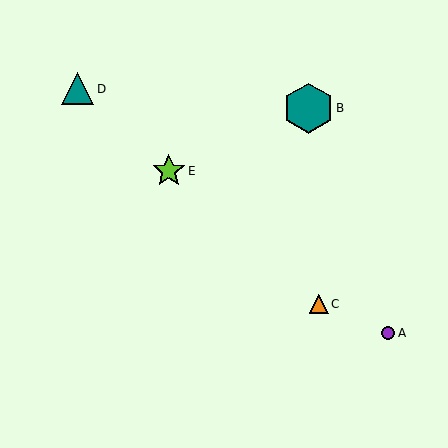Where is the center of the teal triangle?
The center of the teal triangle is at (78, 89).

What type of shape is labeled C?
Shape C is an orange triangle.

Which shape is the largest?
The teal hexagon (labeled B) is the largest.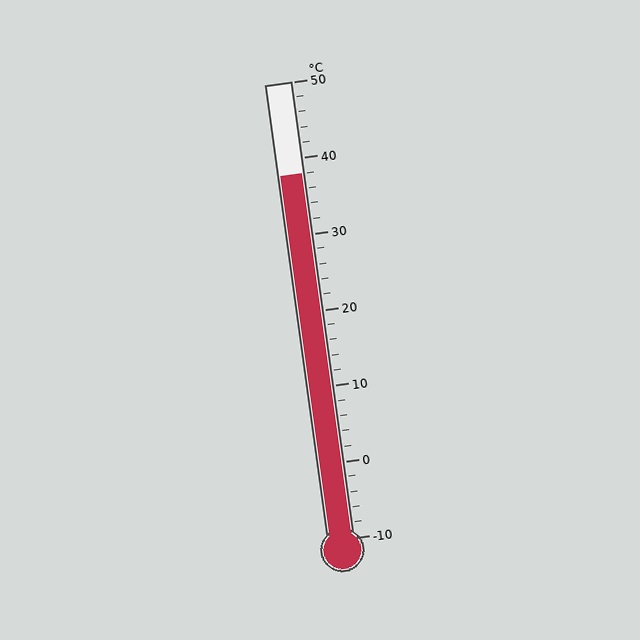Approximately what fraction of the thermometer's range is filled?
The thermometer is filled to approximately 80% of its range.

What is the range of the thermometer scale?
The thermometer scale ranges from -10°C to 50°C.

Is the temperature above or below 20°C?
The temperature is above 20°C.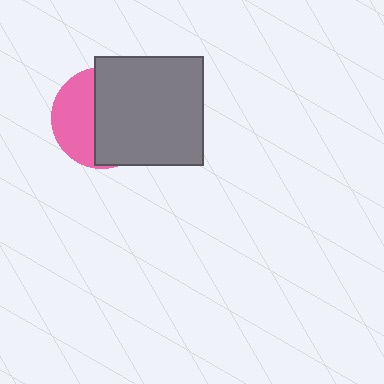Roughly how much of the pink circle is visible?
A small part of it is visible (roughly 40%).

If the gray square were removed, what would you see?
You would see the complete pink circle.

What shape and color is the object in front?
The object in front is a gray square.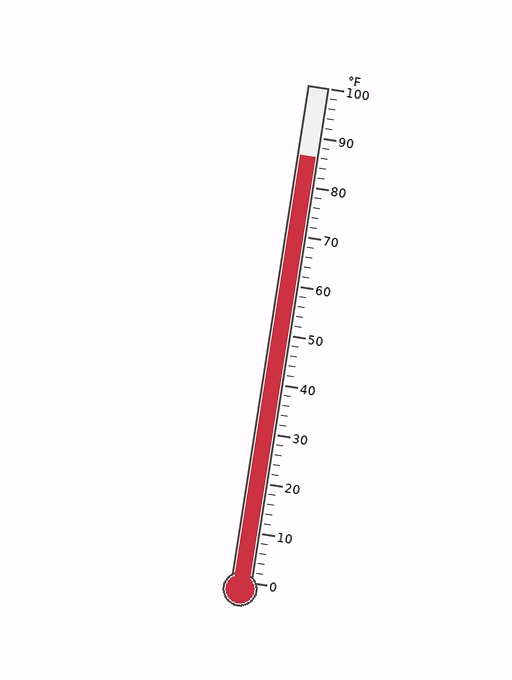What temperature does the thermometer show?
The thermometer shows approximately 86°F.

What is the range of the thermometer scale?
The thermometer scale ranges from 0°F to 100°F.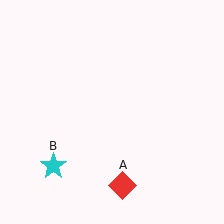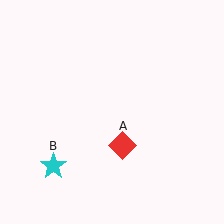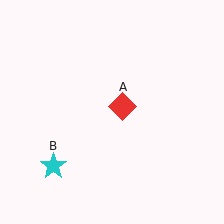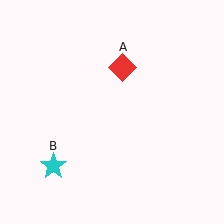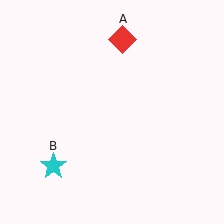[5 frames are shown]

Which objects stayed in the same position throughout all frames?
Cyan star (object B) remained stationary.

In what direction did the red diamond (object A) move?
The red diamond (object A) moved up.